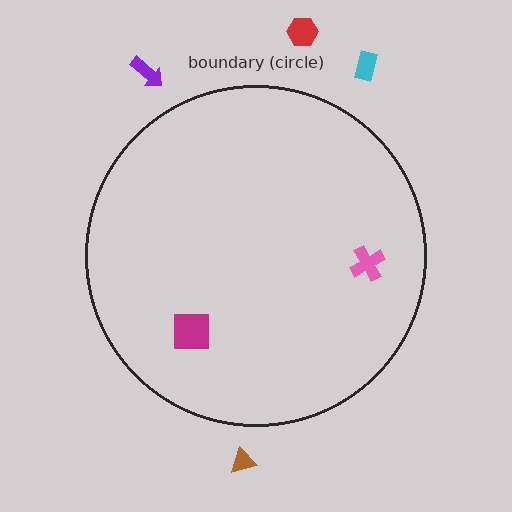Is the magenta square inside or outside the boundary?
Inside.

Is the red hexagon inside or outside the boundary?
Outside.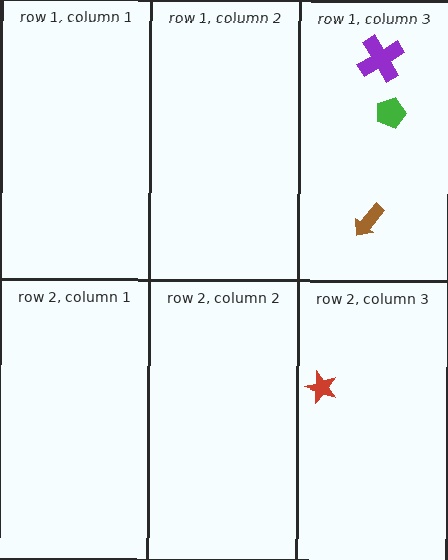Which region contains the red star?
The row 2, column 3 region.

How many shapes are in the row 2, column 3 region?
1.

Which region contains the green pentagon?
The row 1, column 3 region.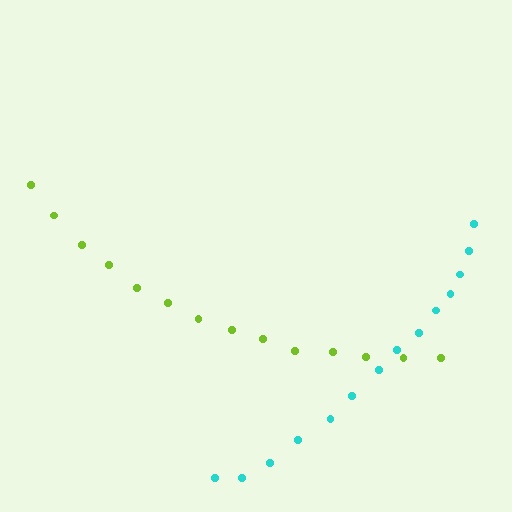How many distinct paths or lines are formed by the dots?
There are 2 distinct paths.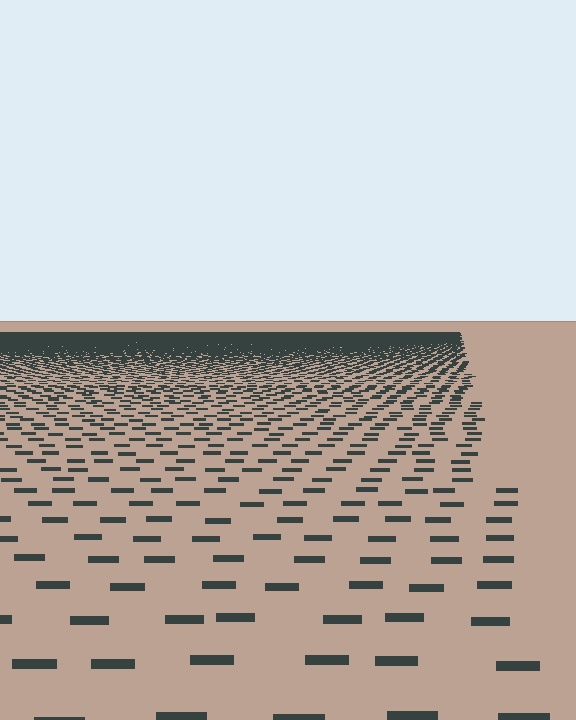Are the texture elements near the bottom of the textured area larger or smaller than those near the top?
Larger. Near the bottom, elements are closer to the viewer and appear at a bigger on-screen size.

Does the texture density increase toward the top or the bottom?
Density increases toward the top.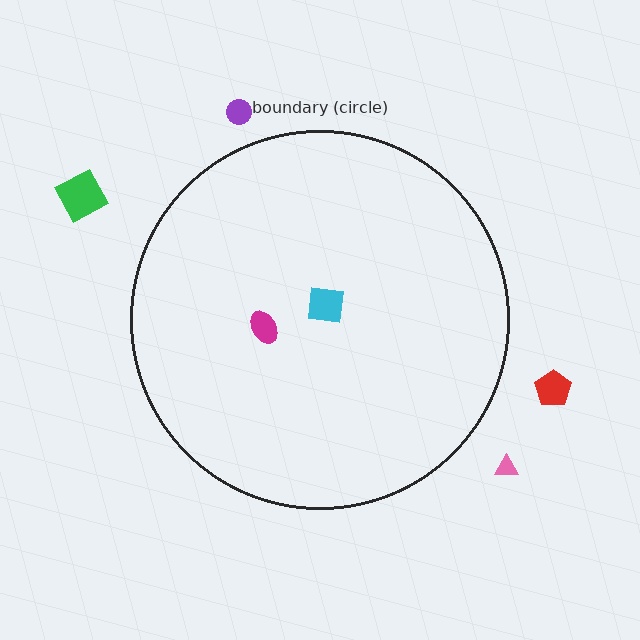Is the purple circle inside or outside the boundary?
Outside.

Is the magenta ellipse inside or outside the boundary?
Inside.